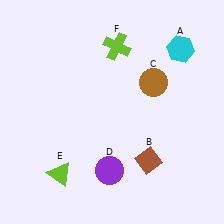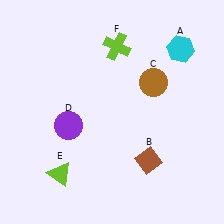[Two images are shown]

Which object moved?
The purple circle (D) moved up.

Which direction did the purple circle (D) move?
The purple circle (D) moved up.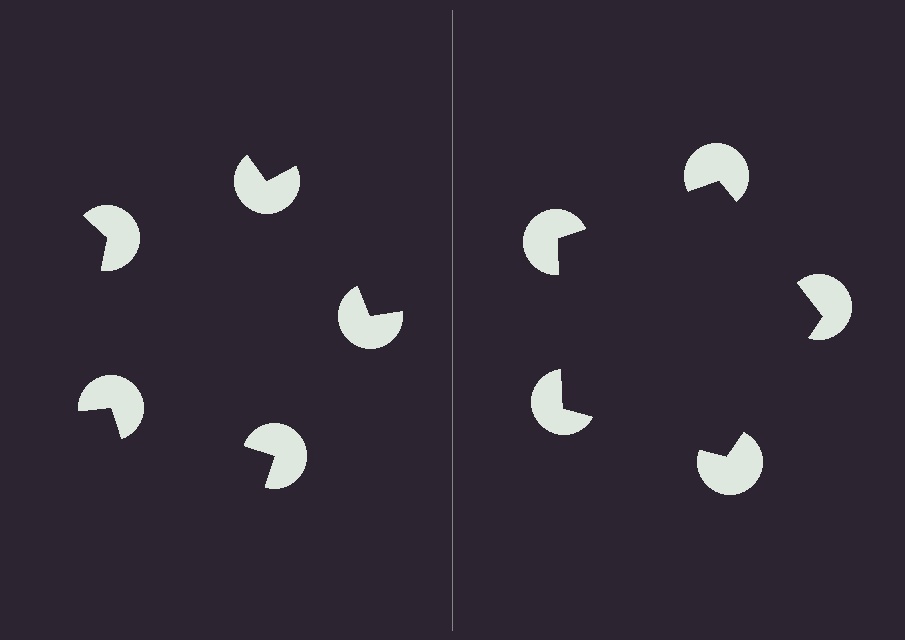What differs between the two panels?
The pac-man discs are positioned identically on both sides; only the wedge orientations differ. On the right they align to a pentagon; on the left they are misaligned.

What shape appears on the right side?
An illusory pentagon.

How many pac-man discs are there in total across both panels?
10 — 5 on each side.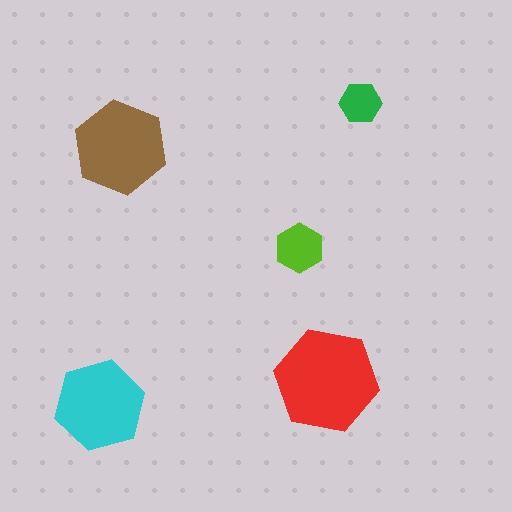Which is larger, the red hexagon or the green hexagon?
The red one.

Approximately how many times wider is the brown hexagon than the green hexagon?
About 2 times wider.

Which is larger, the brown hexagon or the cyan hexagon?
The brown one.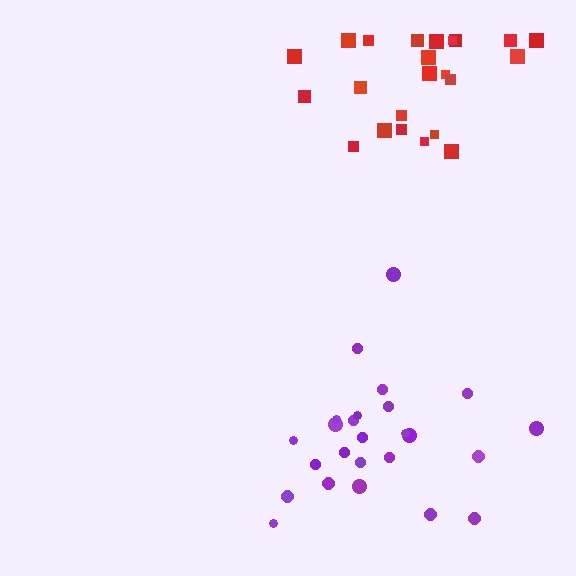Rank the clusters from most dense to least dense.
purple, red.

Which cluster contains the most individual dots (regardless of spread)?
Purple (25).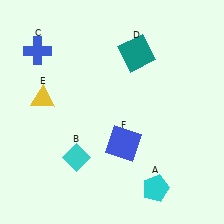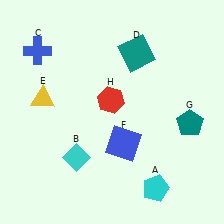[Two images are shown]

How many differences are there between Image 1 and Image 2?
There are 2 differences between the two images.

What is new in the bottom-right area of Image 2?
A teal pentagon (G) was added in the bottom-right area of Image 2.